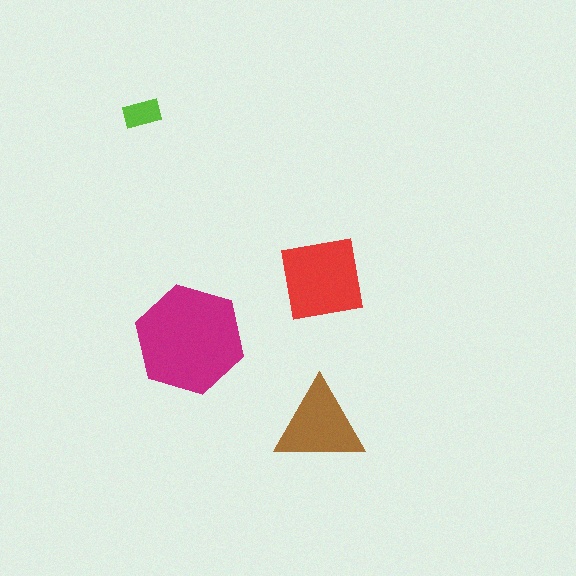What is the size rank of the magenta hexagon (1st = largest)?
1st.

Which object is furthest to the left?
The lime rectangle is leftmost.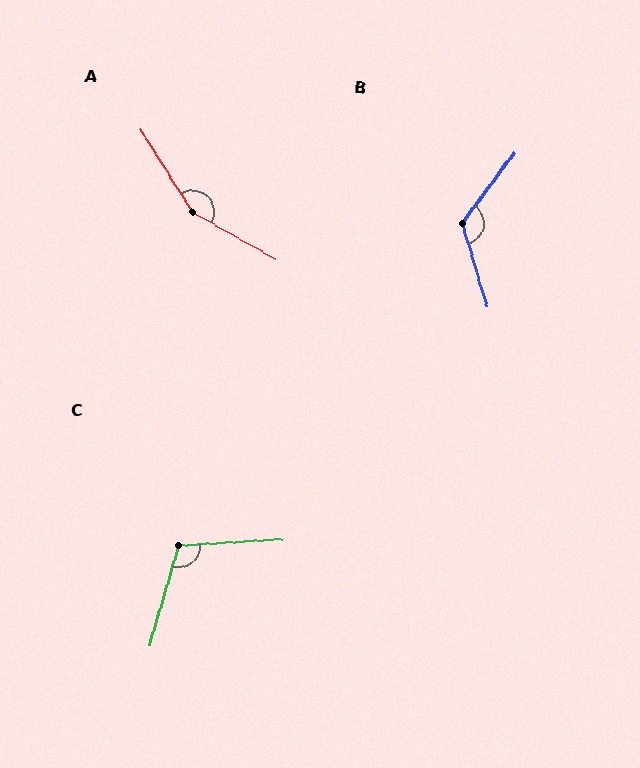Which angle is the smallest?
C, at approximately 109 degrees.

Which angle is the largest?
A, at approximately 152 degrees.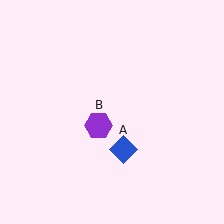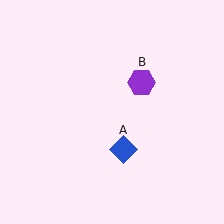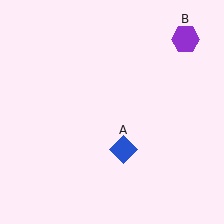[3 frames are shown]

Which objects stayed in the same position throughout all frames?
Blue diamond (object A) remained stationary.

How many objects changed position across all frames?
1 object changed position: purple hexagon (object B).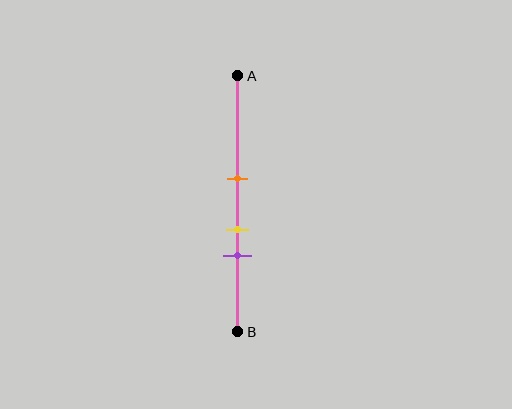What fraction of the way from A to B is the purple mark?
The purple mark is approximately 70% (0.7) of the way from A to B.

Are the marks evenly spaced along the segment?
Yes, the marks are approximately evenly spaced.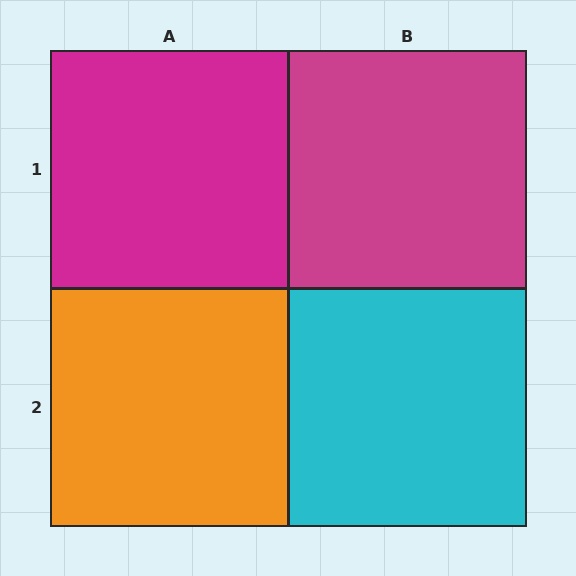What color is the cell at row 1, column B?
Magenta.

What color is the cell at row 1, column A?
Magenta.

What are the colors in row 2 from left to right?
Orange, cyan.